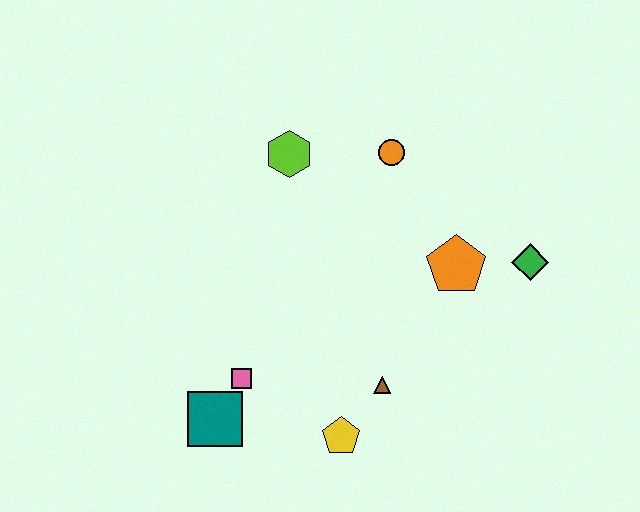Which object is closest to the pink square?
The teal square is closest to the pink square.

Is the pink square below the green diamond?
Yes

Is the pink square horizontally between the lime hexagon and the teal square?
Yes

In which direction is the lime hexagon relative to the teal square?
The lime hexagon is above the teal square.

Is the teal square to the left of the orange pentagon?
Yes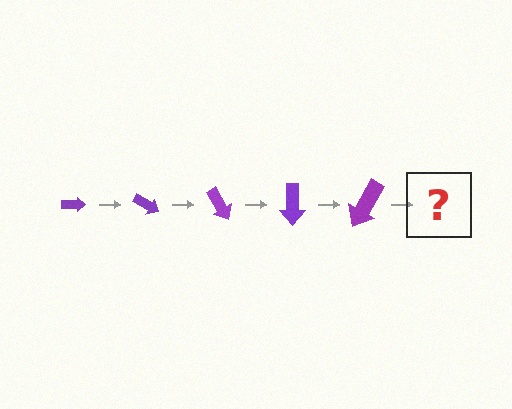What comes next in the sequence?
The next element should be an arrow, larger than the previous one and rotated 150 degrees from the start.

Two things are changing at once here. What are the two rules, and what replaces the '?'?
The two rules are that the arrow grows larger each step and it rotates 30 degrees each step. The '?' should be an arrow, larger than the previous one and rotated 150 degrees from the start.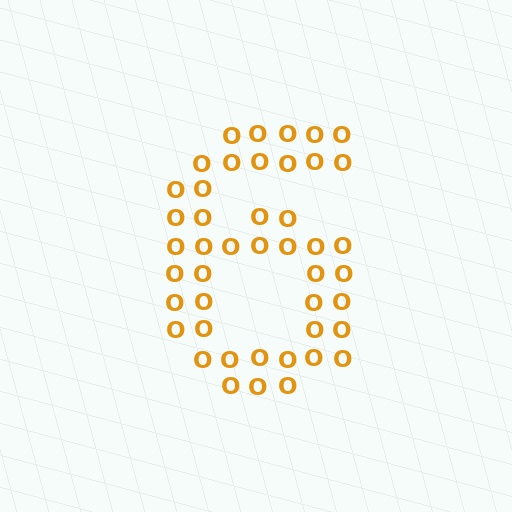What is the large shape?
The large shape is the digit 6.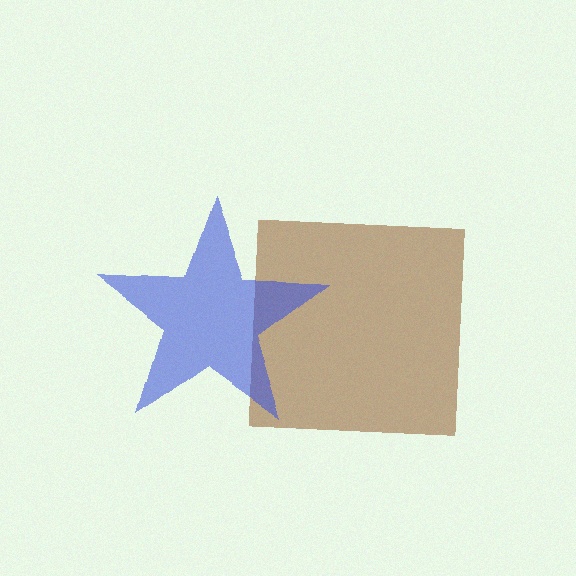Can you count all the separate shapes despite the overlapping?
Yes, there are 2 separate shapes.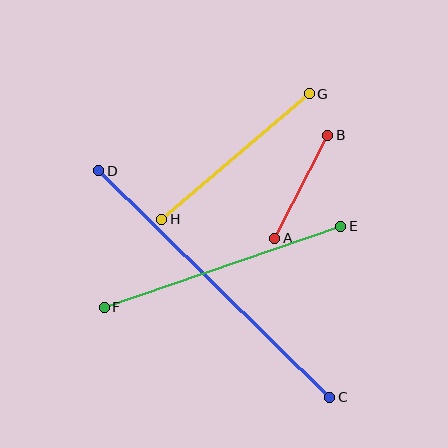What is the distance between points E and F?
The distance is approximately 250 pixels.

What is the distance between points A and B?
The distance is approximately 116 pixels.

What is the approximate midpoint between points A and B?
The midpoint is at approximately (301, 187) pixels.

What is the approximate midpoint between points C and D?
The midpoint is at approximately (214, 284) pixels.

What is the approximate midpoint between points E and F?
The midpoint is at approximately (223, 267) pixels.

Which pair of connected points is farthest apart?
Points C and D are farthest apart.